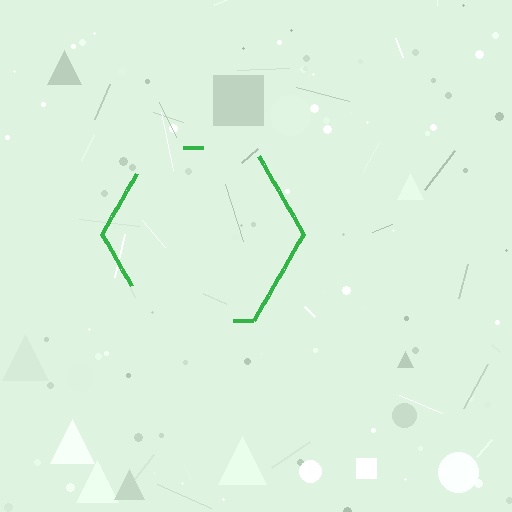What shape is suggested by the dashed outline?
The dashed outline suggests a hexagon.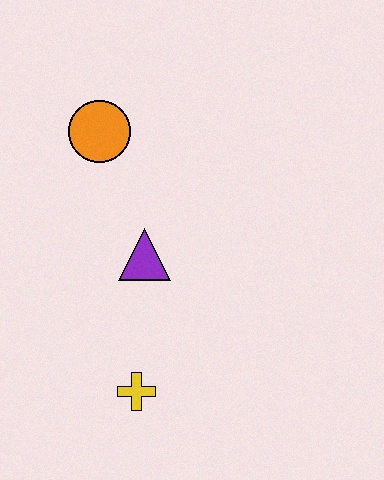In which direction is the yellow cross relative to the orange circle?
The yellow cross is below the orange circle.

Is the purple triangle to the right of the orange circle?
Yes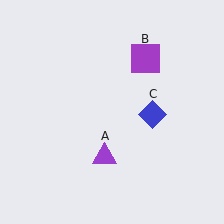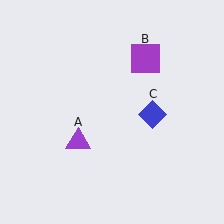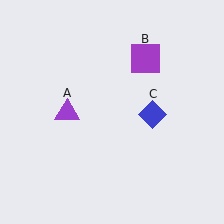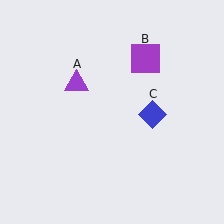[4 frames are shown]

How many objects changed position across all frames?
1 object changed position: purple triangle (object A).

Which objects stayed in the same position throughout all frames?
Purple square (object B) and blue diamond (object C) remained stationary.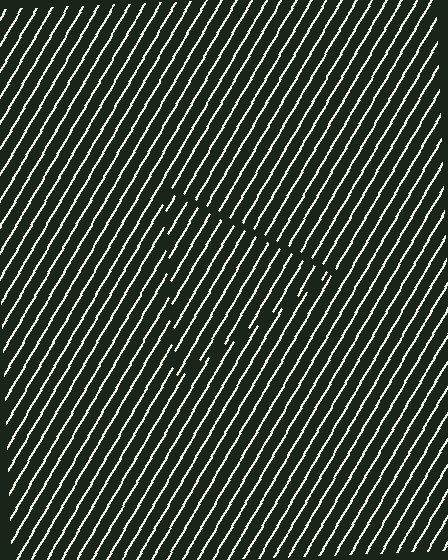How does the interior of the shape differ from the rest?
The interior of the shape contains the same grating, shifted by half a period — the contour is defined by the phase discontinuity where line-ends from the inner and outer gratings abut.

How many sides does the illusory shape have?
3 sides — the line-ends trace a triangle.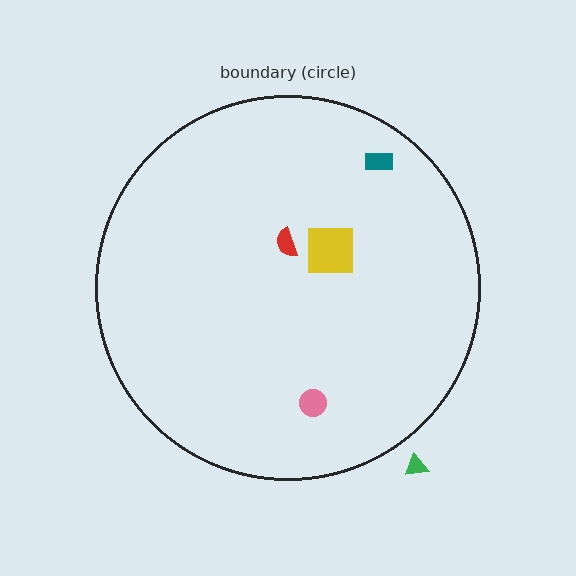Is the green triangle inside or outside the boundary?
Outside.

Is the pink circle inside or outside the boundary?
Inside.